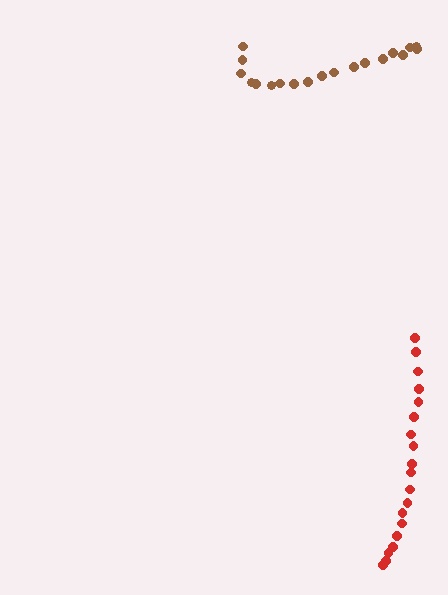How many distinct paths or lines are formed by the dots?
There are 2 distinct paths.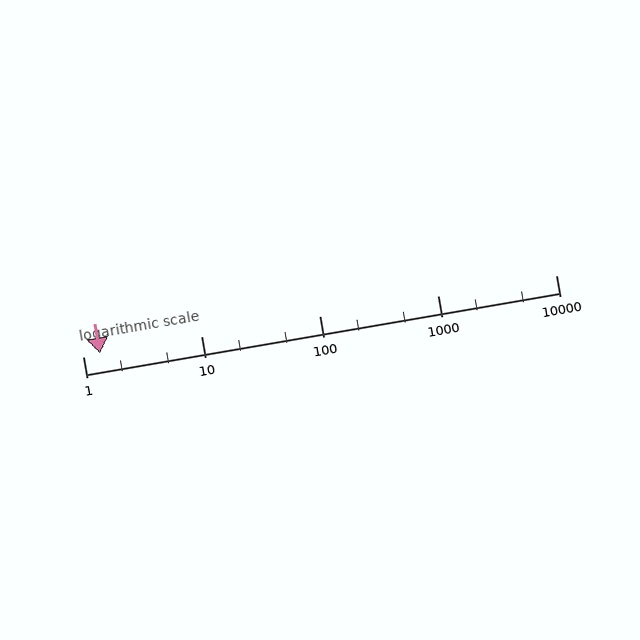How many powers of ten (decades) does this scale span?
The scale spans 4 decades, from 1 to 10000.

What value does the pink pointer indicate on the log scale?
The pointer indicates approximately 1.4.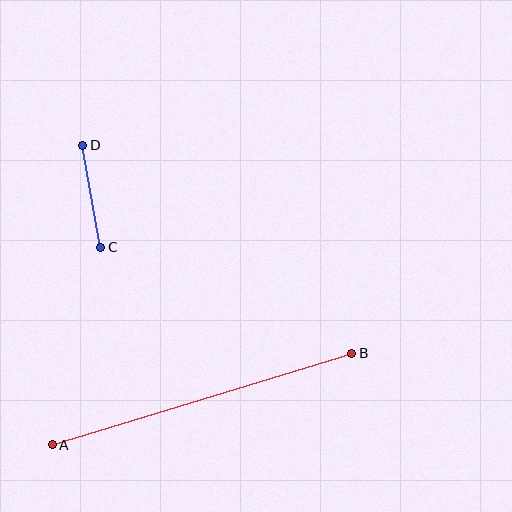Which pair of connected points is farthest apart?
Points A and B are farthest apart.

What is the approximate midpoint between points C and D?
The midpoint is at approximately (92, 196) pixels.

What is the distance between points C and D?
The distance is approximately 104 pixels.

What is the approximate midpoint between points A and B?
The midpoint is at approximately (202, 399) pixels.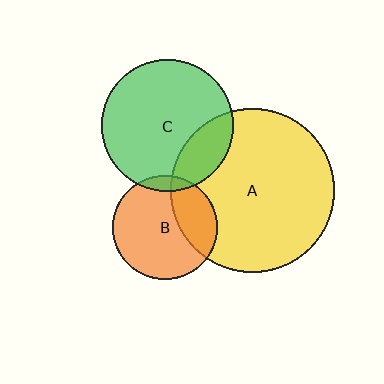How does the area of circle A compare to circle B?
Approximately 2.4 times.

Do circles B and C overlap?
Yes.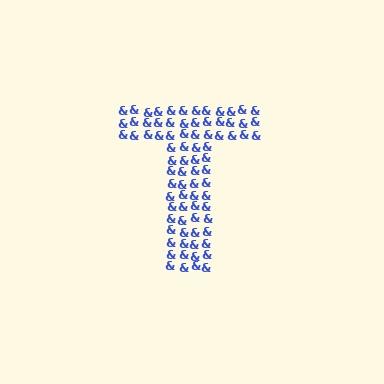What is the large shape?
The large shape is the letter T.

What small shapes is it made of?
It is made of small ampersands.